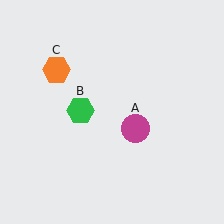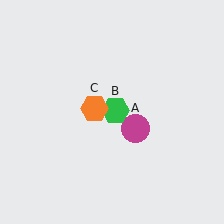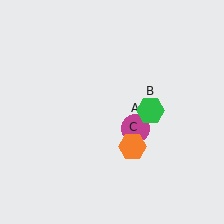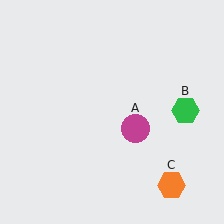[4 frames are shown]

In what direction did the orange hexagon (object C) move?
The orange hexagon (object C) moved down and to the right.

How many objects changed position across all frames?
2 objects changed position: green hexagon (object B), orange hexagon (object C).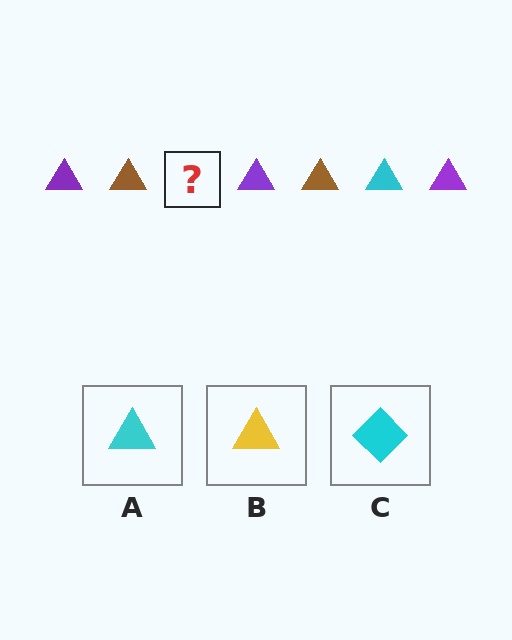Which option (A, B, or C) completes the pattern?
A.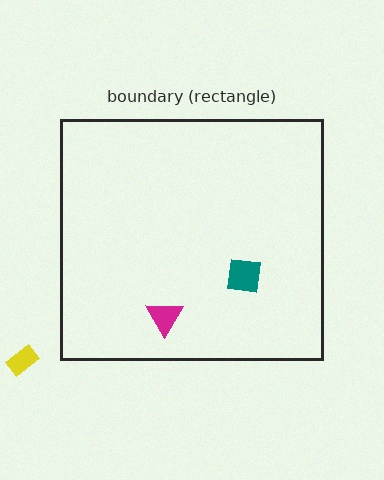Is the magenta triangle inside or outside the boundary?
Inside.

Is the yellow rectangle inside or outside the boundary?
Outside.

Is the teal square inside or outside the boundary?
Inside.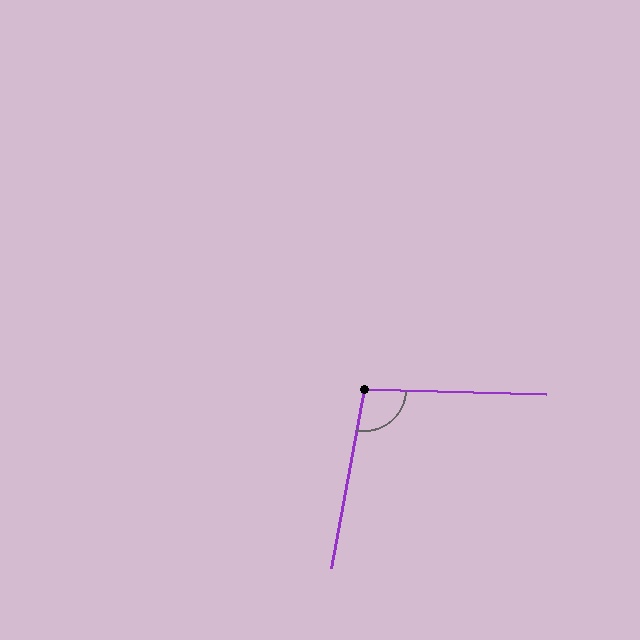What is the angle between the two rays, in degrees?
Approximately 99 degrees.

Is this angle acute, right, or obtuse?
It is obtuse.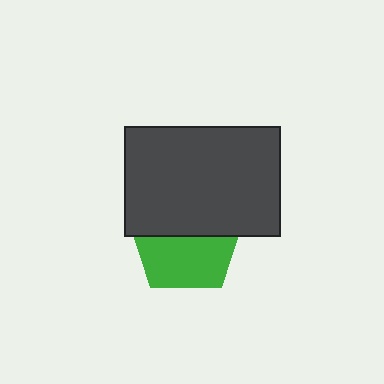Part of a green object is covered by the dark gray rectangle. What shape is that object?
It is a pentagon.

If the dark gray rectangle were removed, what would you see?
You would see the complete green pentagon.